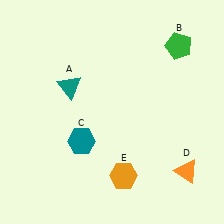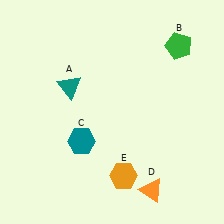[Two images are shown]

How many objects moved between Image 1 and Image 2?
1 object moved between the two images.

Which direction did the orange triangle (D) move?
The orange triangle (D) moved left.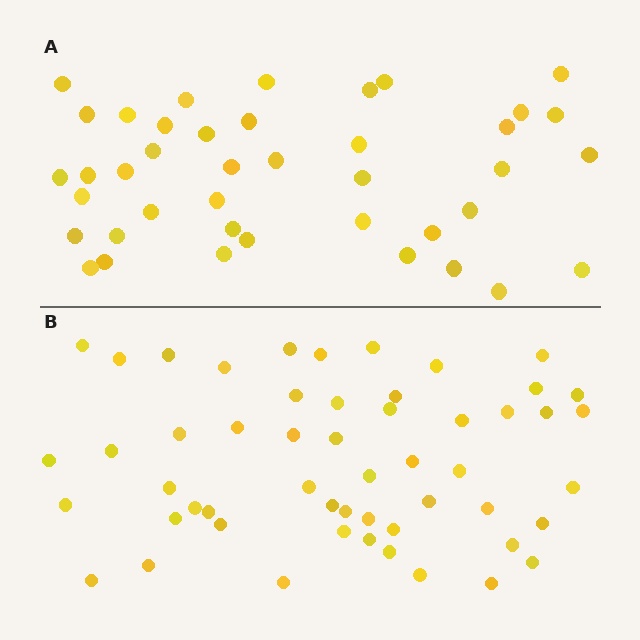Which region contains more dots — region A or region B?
Region B (the bottom region) has more dots.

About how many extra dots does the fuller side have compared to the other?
Region B has roughly 12 or so more dots than region A.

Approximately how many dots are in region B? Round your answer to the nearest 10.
About 50 dots. (The exact count is 53, which rounds to 50.)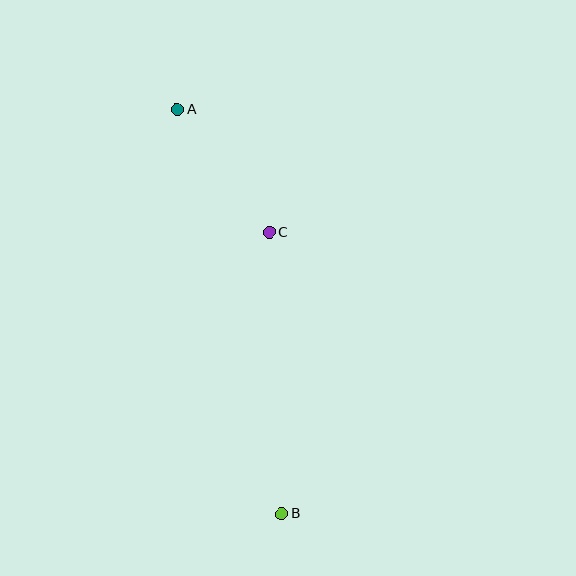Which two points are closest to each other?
Points A and C are closest to each other.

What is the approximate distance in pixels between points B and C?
The distance between B and C is approximately 282 pixels.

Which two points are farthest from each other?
Points A and B are farthest from each other.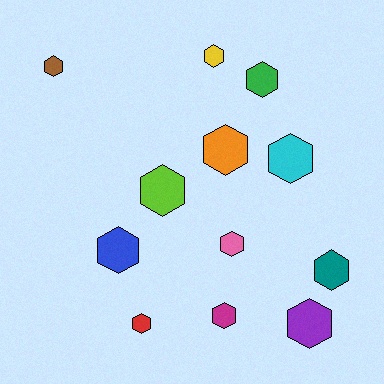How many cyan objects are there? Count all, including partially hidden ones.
There is 1 cyan object.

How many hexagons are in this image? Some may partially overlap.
There are 12 hexagons.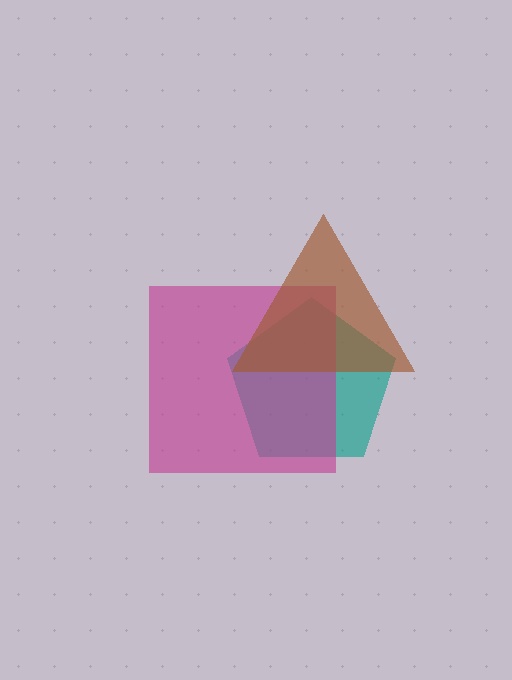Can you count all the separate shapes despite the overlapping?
Yes, there are 3 separate shapes.